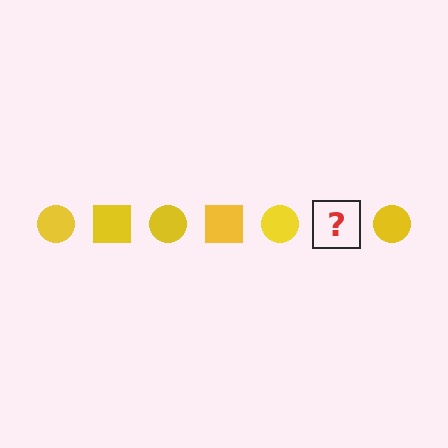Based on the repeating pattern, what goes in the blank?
The blank should be a yellow square.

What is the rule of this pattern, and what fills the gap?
The rule is that the pattern cycles through circle, square shapes in yellow. The gap should be filled with a yellow square.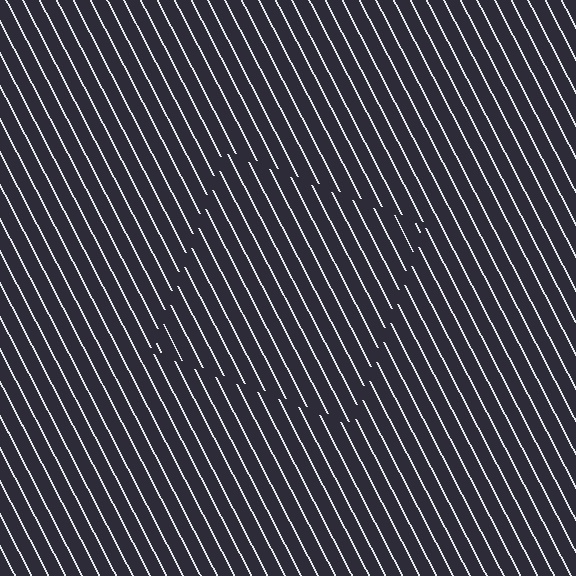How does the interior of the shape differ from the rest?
The interior of the shape contains the same grating, shifted by half a period — the contour is defined by the phase discontinuity where line-ends from the inner and outer gratings abut.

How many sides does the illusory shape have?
4 sides — the line-ends trace a square.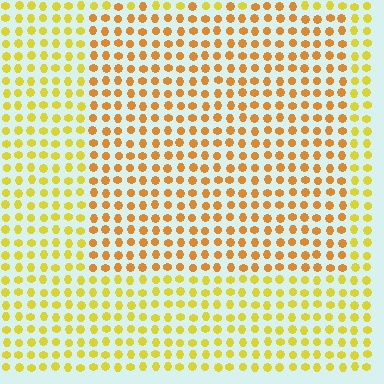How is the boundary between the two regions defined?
The boundary is defined purely by a slight shift in hue (about 27 degrees). Spacing, size, and orientation are identical on both sides.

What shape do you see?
I see a rectangle.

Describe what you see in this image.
The image is filled with small yellow elements in a uniform arrangement. A rectangle-shaped region is visible where the elements are tinted to a slightly different hue, forming a subtle color boundary.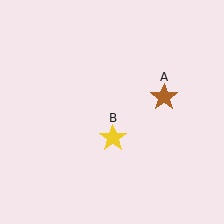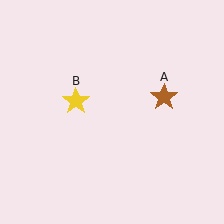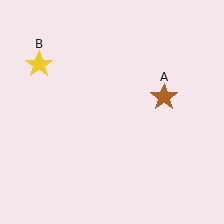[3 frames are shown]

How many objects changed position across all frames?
1 object changed position: yellow star (object B).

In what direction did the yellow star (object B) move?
The yellow star (object B) moved up and to the left.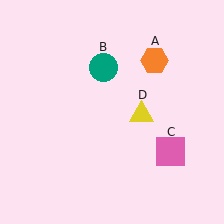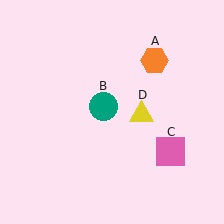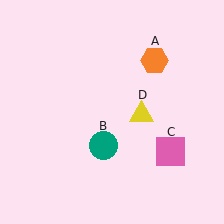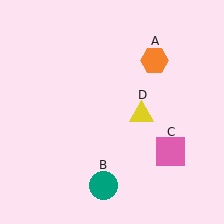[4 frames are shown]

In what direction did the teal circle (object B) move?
The teal circle (object B) moved down.